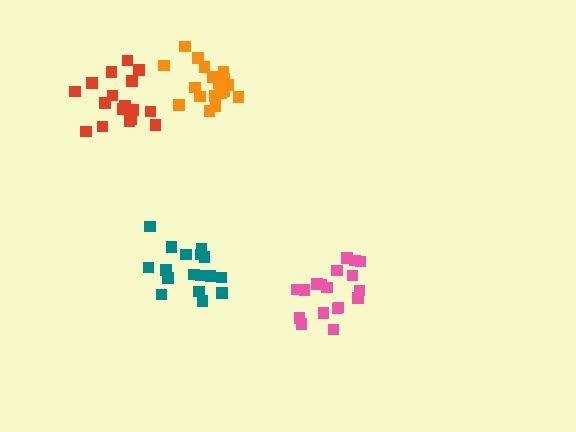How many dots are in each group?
Group 1: 17 dots, Group 2: 17 dots, Group 3: 20 dots, Group 4: 18 dots (72 total).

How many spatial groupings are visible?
There are 4 spatial groupings.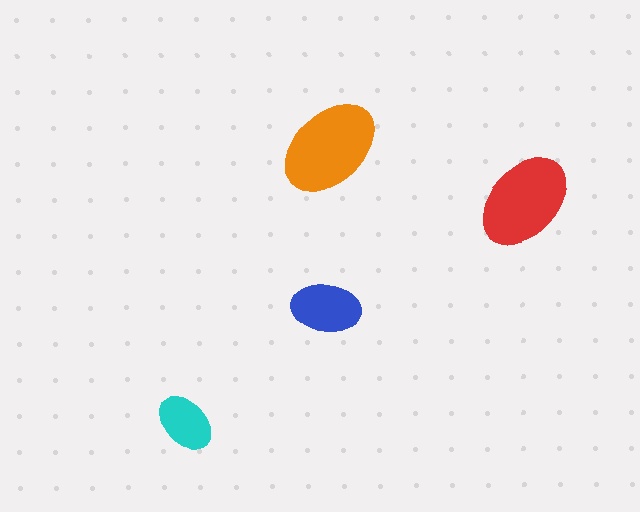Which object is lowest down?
The cyan ellipse is bottommost.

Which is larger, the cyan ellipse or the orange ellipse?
The orange one.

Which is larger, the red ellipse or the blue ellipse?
The red one.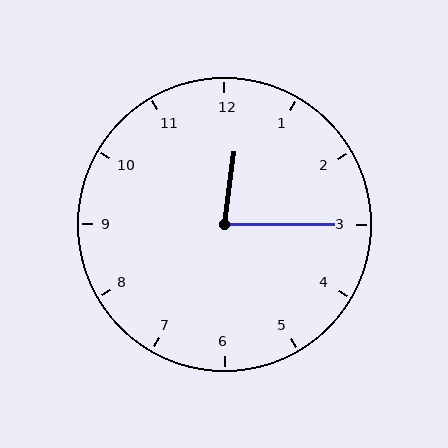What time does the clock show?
12:15.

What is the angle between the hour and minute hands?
Approximately 82 degrees.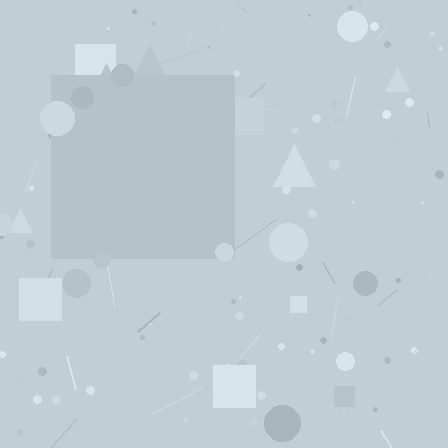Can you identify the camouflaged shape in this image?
The camouflaged shape is a square.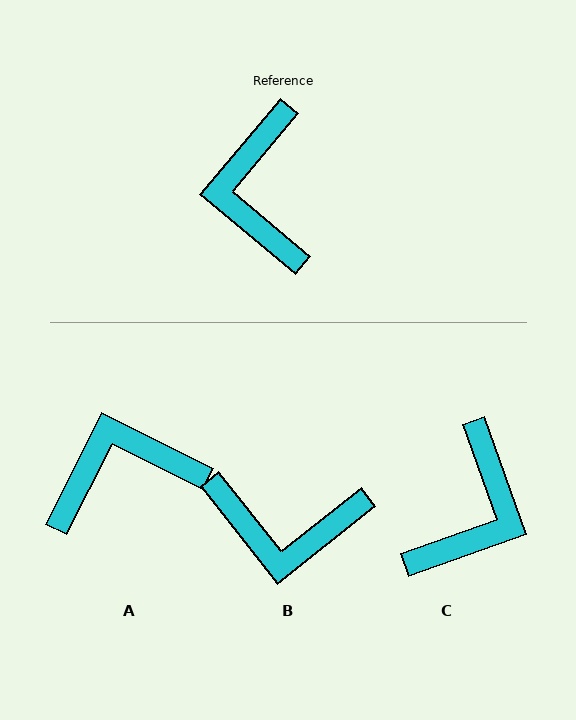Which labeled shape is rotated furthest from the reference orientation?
C, about 149 degrees away.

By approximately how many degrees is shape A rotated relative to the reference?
Approximately 77 degrees clockwise.